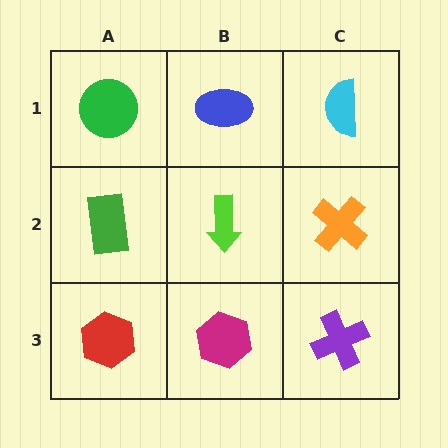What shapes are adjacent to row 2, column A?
A green circle (row 1, column A), a red hexagon (row 3, column A), a lime arrow (row 2, column B).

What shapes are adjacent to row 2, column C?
A cyan semicircle (row 1, column C), a purple cross (row 3, column C), a lime arrow (row 2, column B).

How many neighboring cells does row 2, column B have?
4.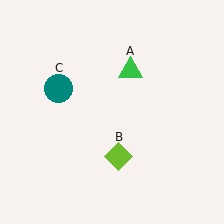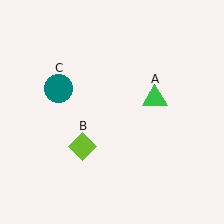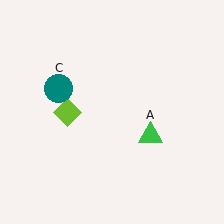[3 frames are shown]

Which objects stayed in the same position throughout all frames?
Teal circle (object C) remained stationary.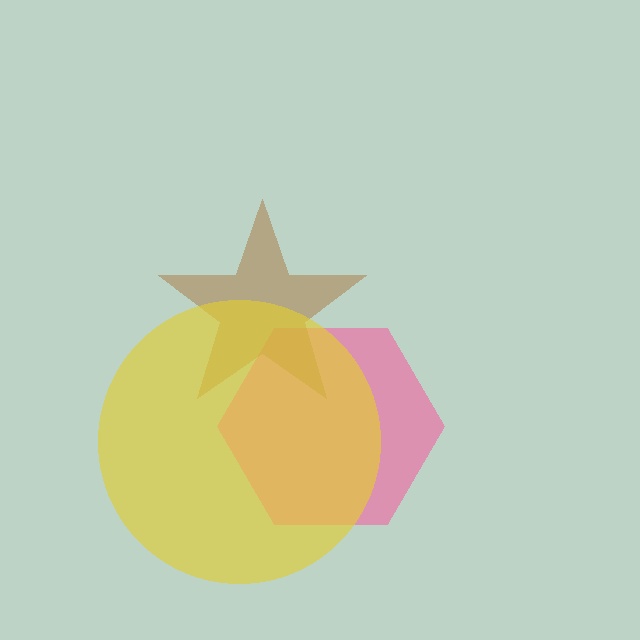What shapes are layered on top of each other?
The layered shapes are: a pink hexagon, a brown star, a yellow circle.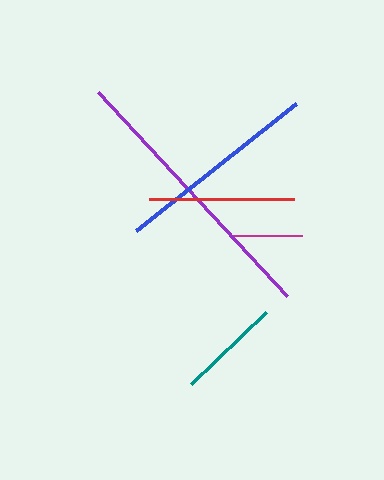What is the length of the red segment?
The red segment is approximately 145 pixels long.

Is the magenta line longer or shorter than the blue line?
The blue line is longer than the magenta line.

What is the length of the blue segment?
The blue segment is approximately 204 pixels long.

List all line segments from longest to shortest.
From longest to shortest: purple, blue, red, teal, magenta.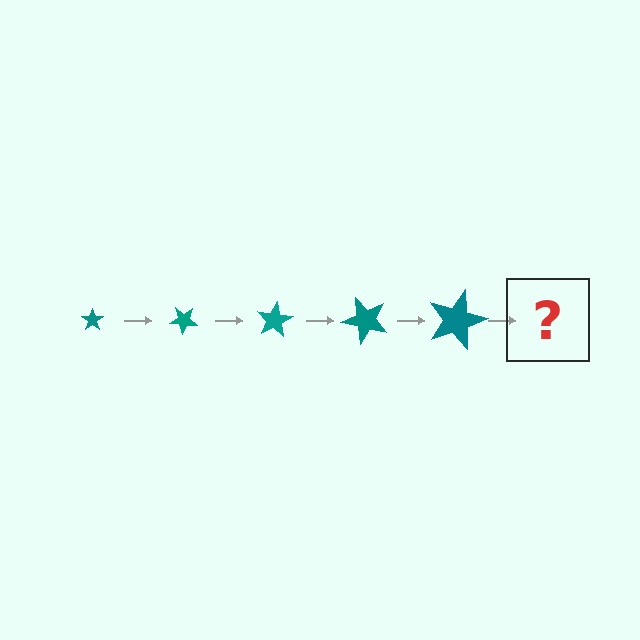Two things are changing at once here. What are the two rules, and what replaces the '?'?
The two rules are that the star grows larger each step and it rotates 40 degrees each step. The '?' should be a star, larger than the previous one and rotated 200 degrees from the start.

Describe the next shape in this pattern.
It should be a star, larger than the previous one and rotated 200 degrees from the start.